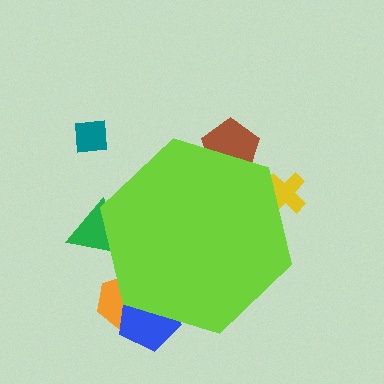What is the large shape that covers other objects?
A lime hexagon.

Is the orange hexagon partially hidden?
Yes, the orange hexagon is partially hidden behind the lime hexagon.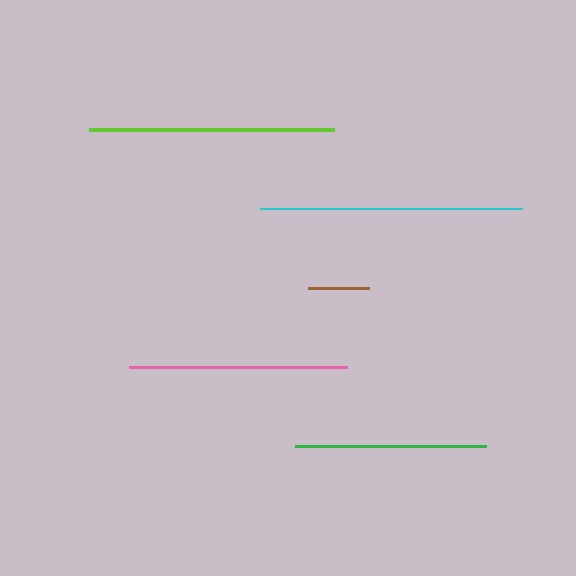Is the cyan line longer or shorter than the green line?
The cyan line is longer than the green line.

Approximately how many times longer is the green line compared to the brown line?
The green line is approximately 3.1 times the length of the brown line.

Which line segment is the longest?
The cyan line is the longest at approximately 262 pixels.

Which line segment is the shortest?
The brown line is the shortest at approximately 61 pixels.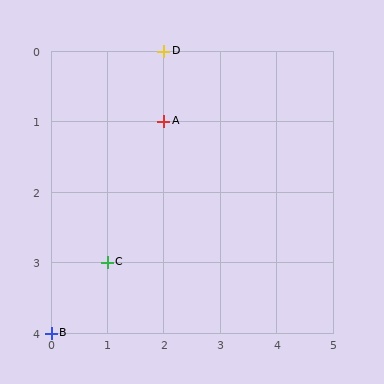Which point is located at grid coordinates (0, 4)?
Point B is at (0, 4).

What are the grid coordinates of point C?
Point C is at grid coordinates (1, 3).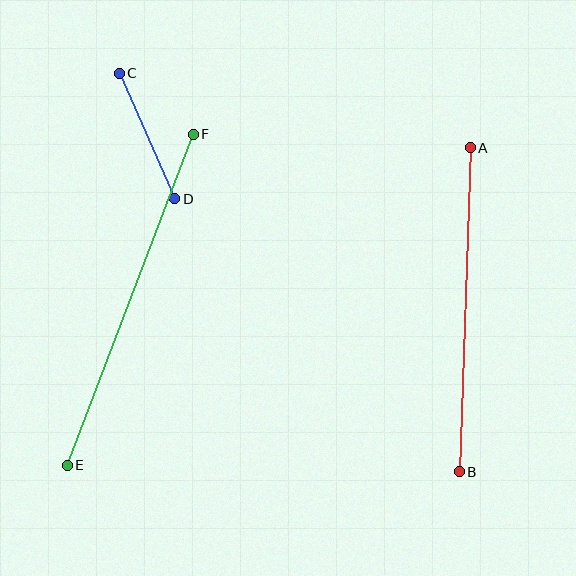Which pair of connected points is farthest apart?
Points E and F are farthest apart.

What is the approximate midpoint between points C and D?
The midpoint is at approximately (147, 136) pixels.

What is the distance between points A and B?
The distance is approximately 324 pixels.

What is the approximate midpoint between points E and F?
The midpoint is at approximately (130, 300) pixels.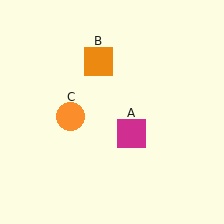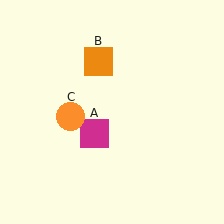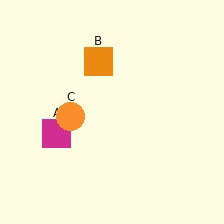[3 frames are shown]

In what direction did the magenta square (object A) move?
The magenta square (object A) moved left.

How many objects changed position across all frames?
1 object changed position: magenta square (object A).